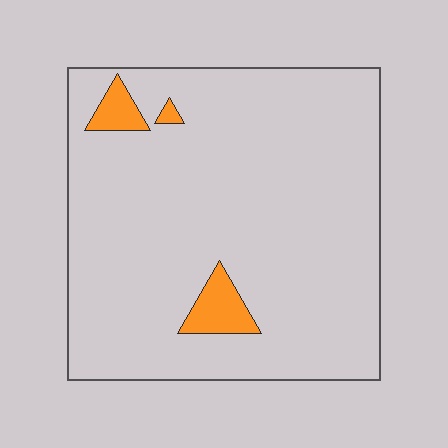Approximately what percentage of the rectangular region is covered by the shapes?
Approximately 5%.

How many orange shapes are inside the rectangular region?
3.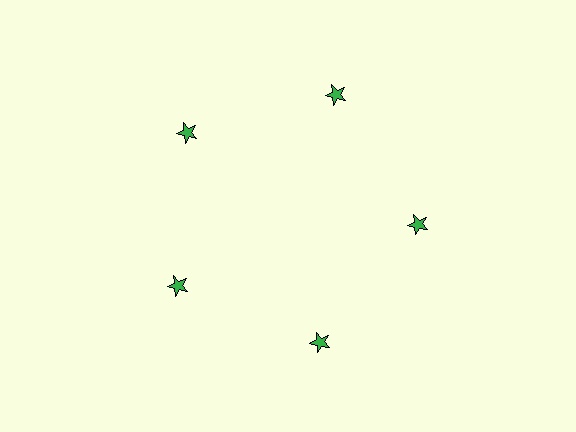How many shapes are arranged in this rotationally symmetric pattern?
There are 5 shapes, arranged in 5 groups of 1.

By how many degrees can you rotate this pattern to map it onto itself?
The pattern maps onto itself every 72 degrees of rotation.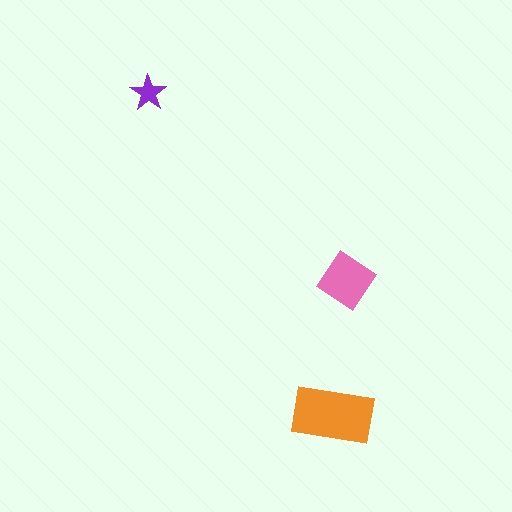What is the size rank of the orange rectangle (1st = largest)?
1st.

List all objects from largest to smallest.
The orange rectangle, the pink diamond, the purple star.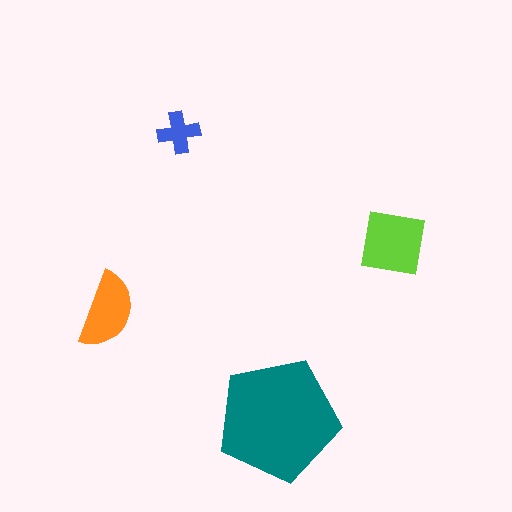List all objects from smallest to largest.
The blue cross, the orange semicircle, the lime square, the teal pentagon.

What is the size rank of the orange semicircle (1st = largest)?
3rd.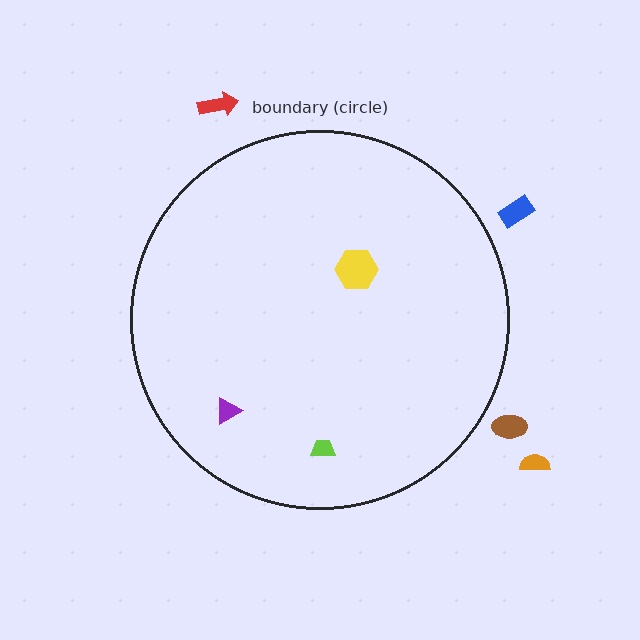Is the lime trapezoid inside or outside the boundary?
Inside.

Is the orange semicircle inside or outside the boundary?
Outside.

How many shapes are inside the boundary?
3 inside, 4 outside.